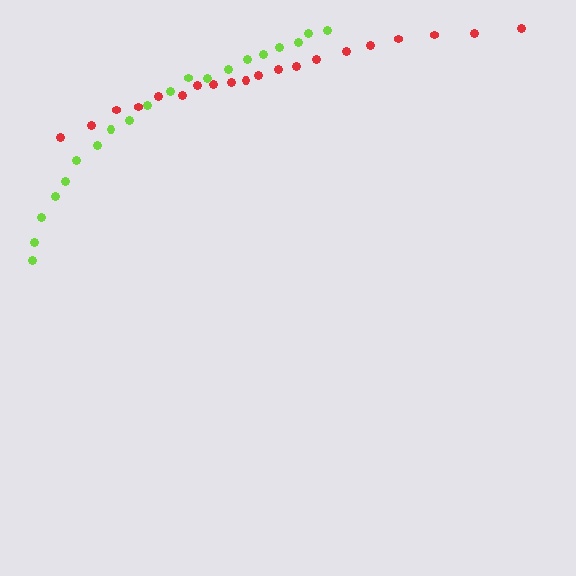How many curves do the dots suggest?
There are 2 distinct paths.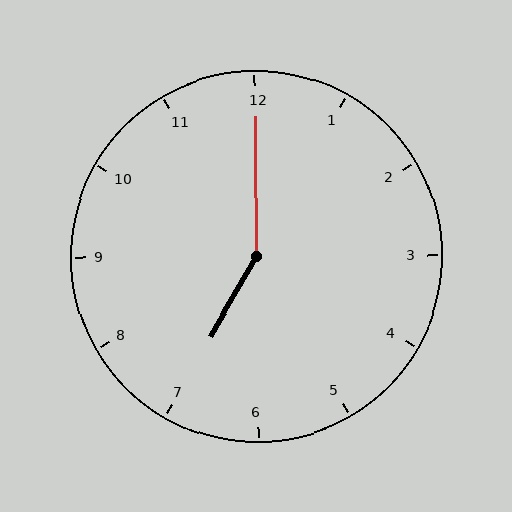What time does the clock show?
7:00.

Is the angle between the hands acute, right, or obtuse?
It is obtuse.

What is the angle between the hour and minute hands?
Approximately 150 degrees.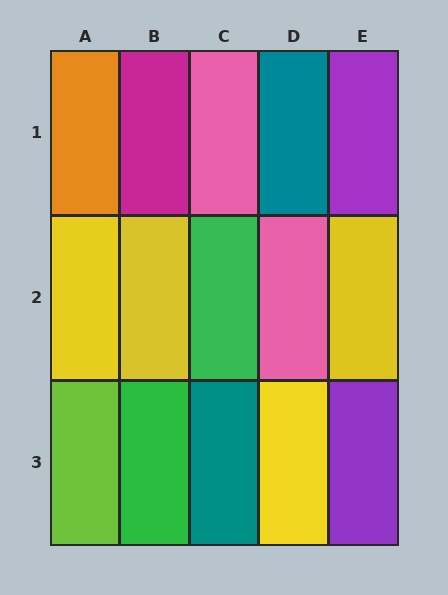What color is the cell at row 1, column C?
Pink.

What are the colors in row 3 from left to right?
Lime, green, teal, yellow, purple.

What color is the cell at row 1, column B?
Magenta.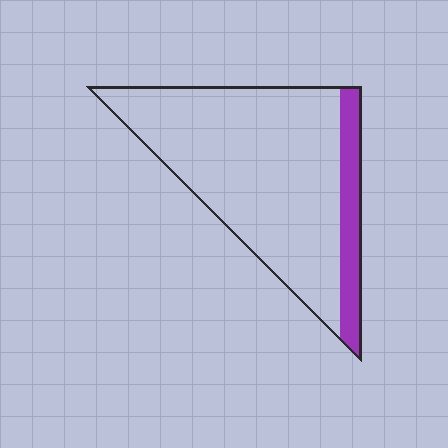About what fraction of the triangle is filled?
About one sixth (1/6).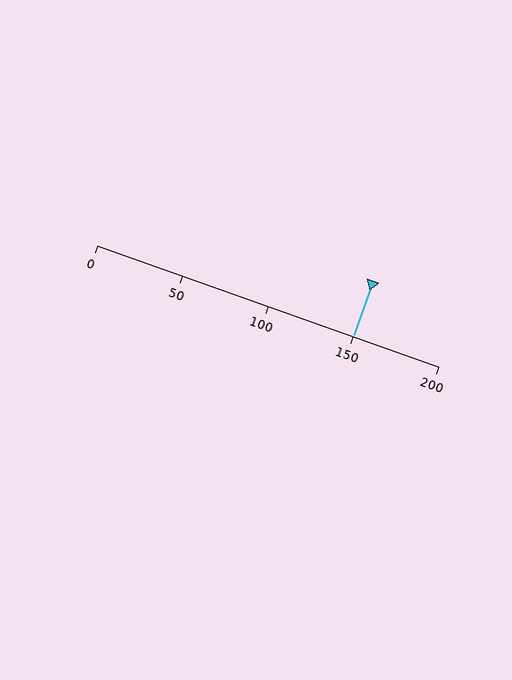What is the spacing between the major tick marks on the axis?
The major ticks are spaced 50 apart.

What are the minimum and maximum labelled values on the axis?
The axis runs from 0 to 200.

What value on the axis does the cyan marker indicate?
The marker indicates approximately 150.